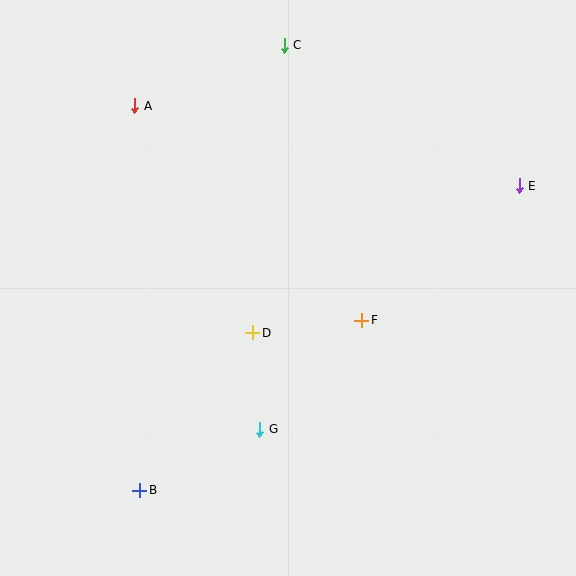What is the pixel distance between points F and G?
The distance between F and G is 149 pixels.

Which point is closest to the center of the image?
Point D at (253, 333) is closest to the center.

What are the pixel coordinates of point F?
Point F is at (362, 320).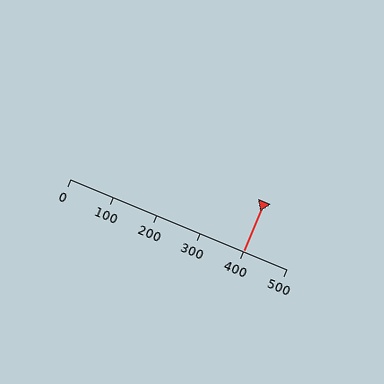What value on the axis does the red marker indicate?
The marker indicates approximately 400.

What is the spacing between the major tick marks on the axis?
The major ticks are spaced 100 apart.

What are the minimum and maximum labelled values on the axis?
The axis runs from 0 to 500.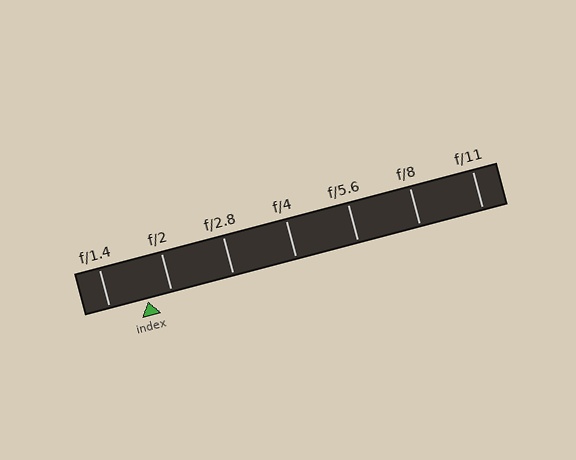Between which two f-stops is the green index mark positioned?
The index mark is between f/1.4 and f/2.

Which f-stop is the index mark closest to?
The index mark is closest to f/2.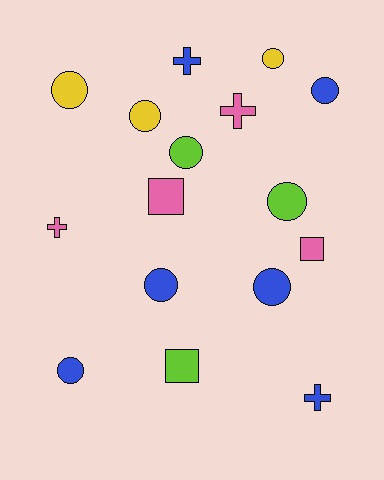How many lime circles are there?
There are 2 lime circles.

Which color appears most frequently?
Blue, with 6 objects.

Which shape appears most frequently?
Circle, with 9 objects.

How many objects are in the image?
There are 16 objects.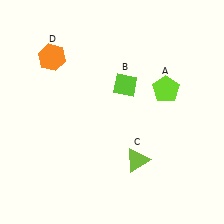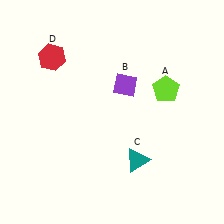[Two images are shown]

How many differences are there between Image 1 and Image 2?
There are 3 differences between the two images.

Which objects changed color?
B changed from lime to purple. C changed from lime to teal. D changed from orange to red.